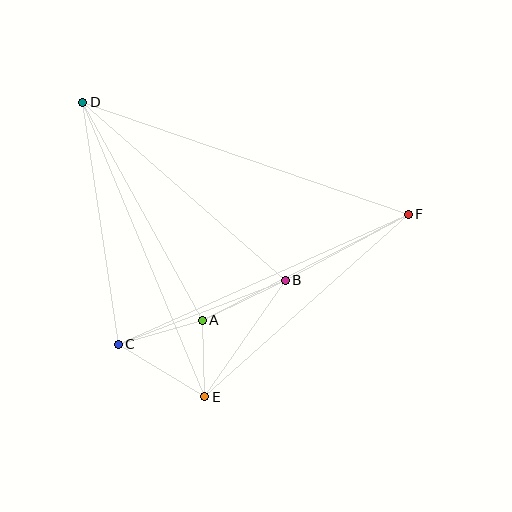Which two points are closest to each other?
Points A and E are closest to each other.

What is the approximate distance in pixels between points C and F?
The distance between C and F is approximately 318 pixels.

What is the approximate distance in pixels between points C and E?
The distance between C and E is approximately 101 pixels.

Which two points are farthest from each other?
Points D and F are farthest from each other.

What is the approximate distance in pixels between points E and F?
The distance between E and F is approximately 273 pixels.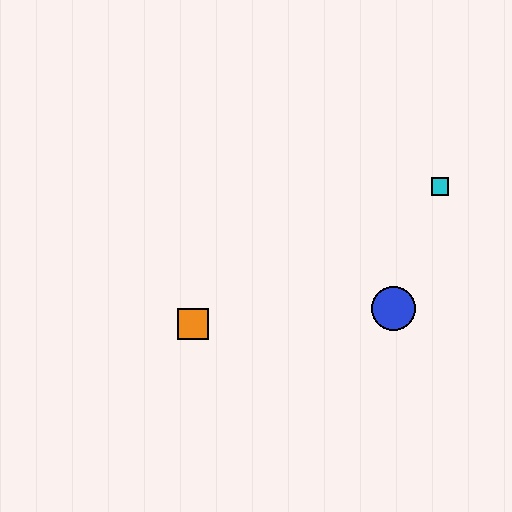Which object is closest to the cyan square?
The blue circle is closest to the cyan square.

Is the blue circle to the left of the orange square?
No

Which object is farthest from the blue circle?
The orange square is farthest from the blue circle.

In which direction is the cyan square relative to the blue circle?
The cyan square is above the blue circle.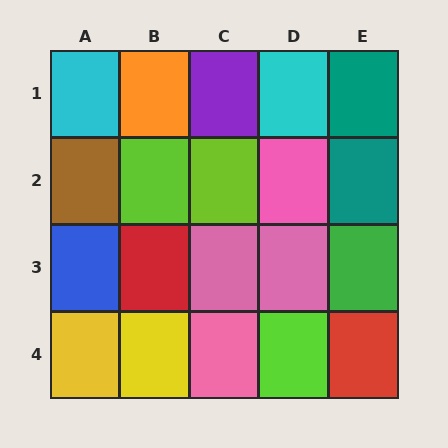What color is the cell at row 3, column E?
Green.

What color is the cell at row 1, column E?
Teal.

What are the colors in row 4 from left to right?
Yellow, yellow, pink, lime, red.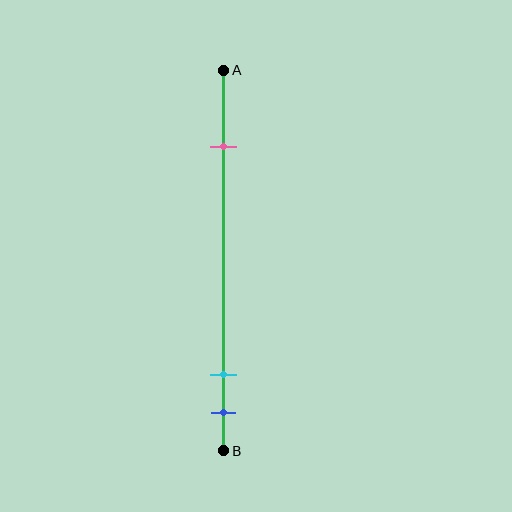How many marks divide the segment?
There are 3 marks dividing the segment.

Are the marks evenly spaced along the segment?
No, the marks are not evenly spaced.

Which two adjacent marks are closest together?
The cyan and blue marks are the closest adjacent pair.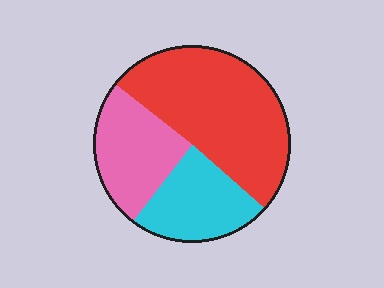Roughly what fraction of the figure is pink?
Pink takes up about one quarter (1/4) of the figure.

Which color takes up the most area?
Red, at roughly 50%.